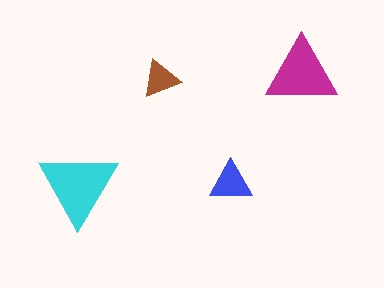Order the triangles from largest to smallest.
the cyan one, the magenta one, the blue one, the brown one.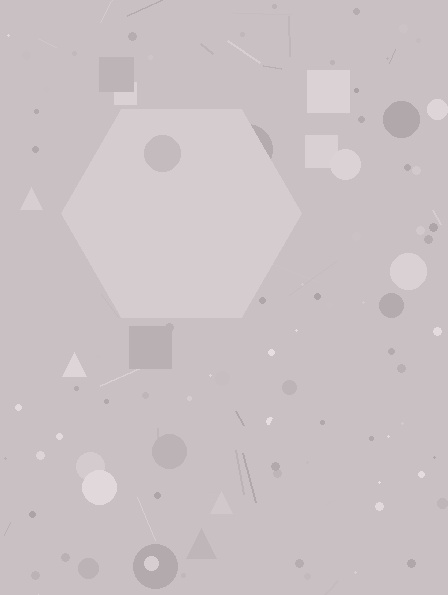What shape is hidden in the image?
A hexagon is hidden in the image.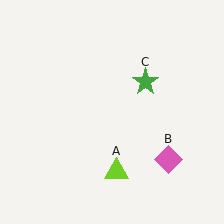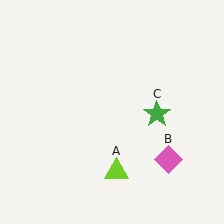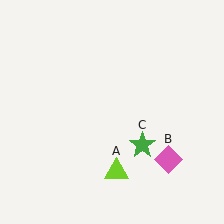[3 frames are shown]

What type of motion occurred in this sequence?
The green star (object C) rotated clockwise around the center of the scene.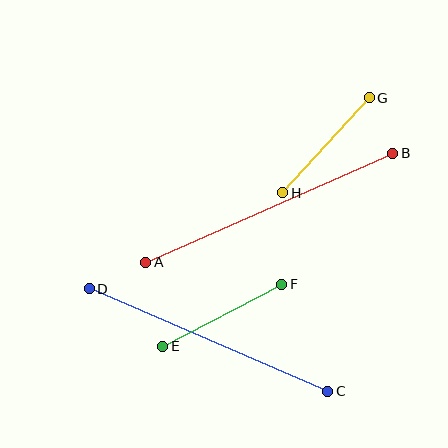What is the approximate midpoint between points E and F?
The midpoint is at approximately (222, 315) pixels.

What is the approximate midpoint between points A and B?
The midpoint is at approximately (269, 208) pixels.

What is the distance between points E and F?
The distance is approximately 134 pixels.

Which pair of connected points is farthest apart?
Points A and B are farthest apart.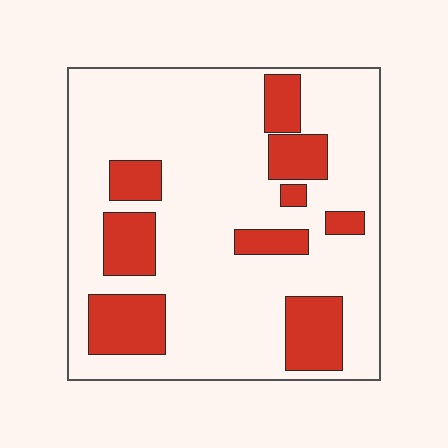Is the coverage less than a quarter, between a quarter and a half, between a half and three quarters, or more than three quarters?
Less than a quarter.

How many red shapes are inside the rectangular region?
9.